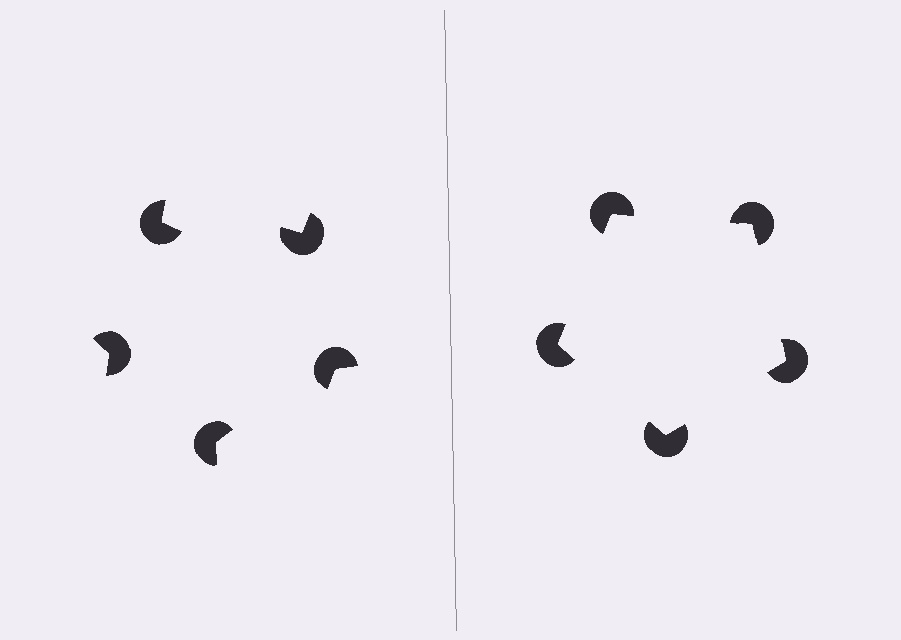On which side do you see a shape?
An illusory pentagon appears on the right side. On the left side the wedge cuts are rotated, so no coherent shape forms.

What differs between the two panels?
The pac-man discs are positioned identically on both sides; only the wedge orientations differ. On the right they align to a pentagon; on the left they are misaligned.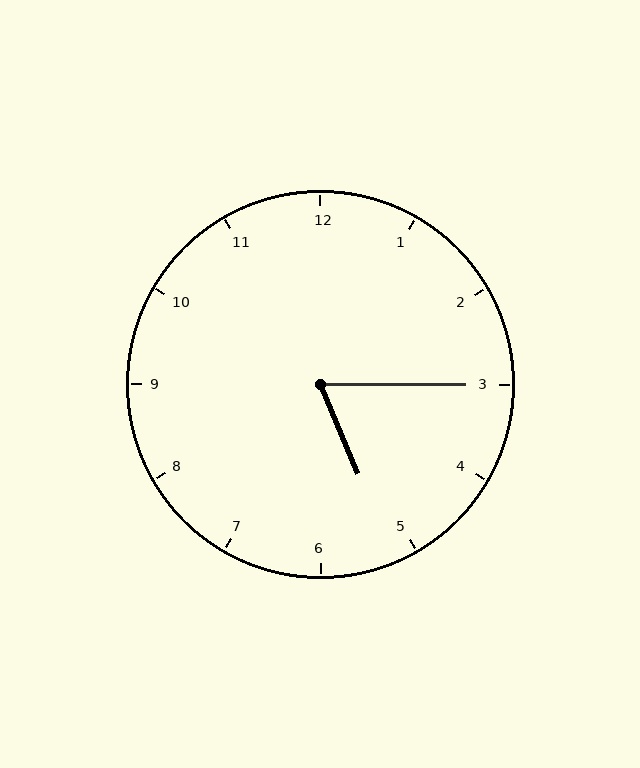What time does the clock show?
5:15.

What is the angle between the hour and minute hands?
Approximately 68 degrees.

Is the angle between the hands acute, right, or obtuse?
It is acute.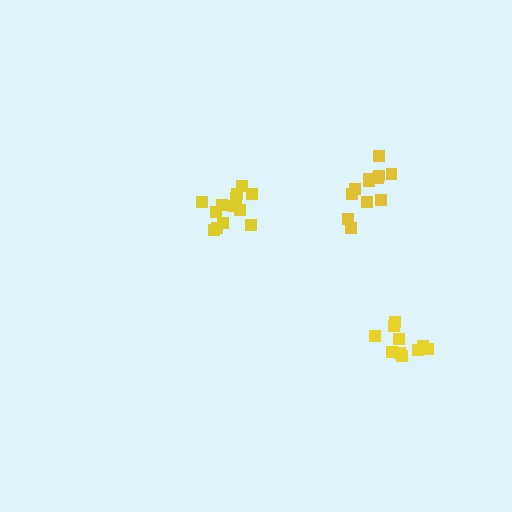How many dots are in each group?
Group 1: 13 dots, Group 2: 10 dots, Group 3: 12 dots (35 total).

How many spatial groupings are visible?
There are 3 spatial groupings.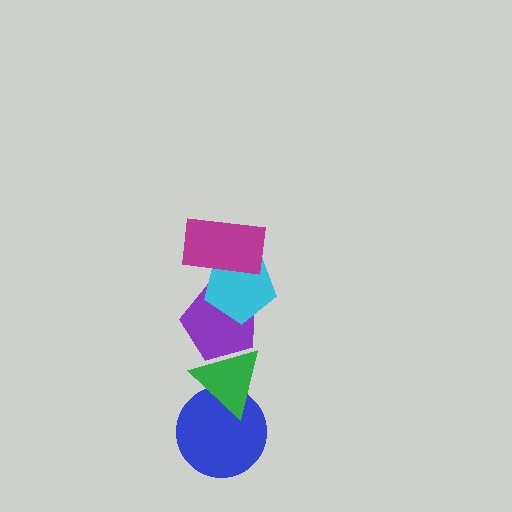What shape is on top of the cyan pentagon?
The magenta rectangle is on top of the cyan pentagon.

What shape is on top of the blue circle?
The green triangle is on top of the blue circle.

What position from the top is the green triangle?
The green triangle is 4th from the top.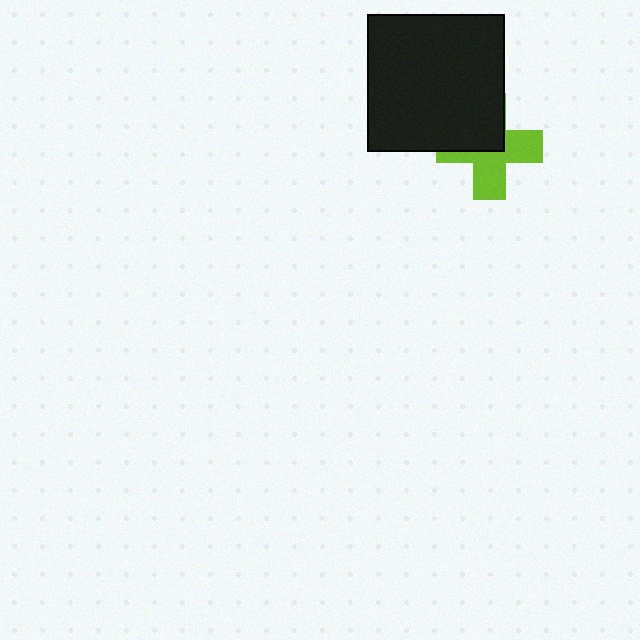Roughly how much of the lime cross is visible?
About half of it is visible (roughly 55%).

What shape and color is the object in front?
The object in front is a black square.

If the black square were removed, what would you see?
You would see the complete lime cross.